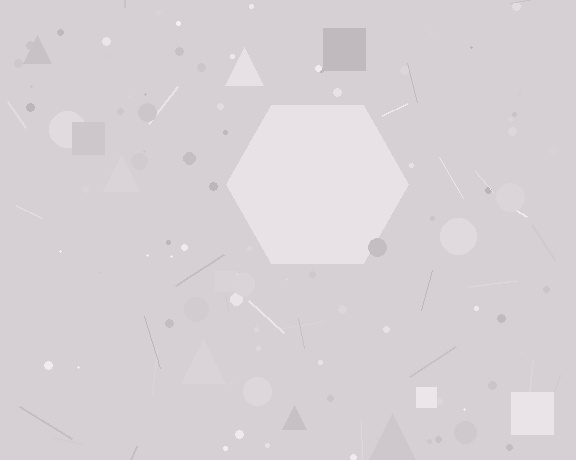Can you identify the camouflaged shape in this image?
The camouflaged shape is a hexagon.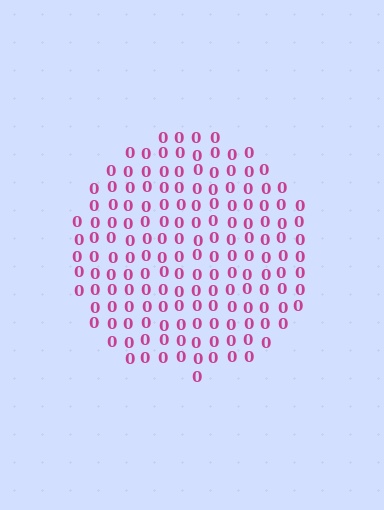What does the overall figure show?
The overall figure shows a circle.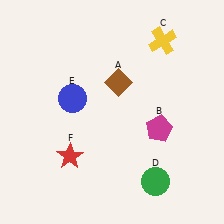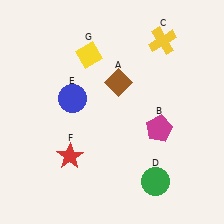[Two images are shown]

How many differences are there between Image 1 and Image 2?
There is 1 difference between the two images.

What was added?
A yellow diamond (G) was added in Image 2.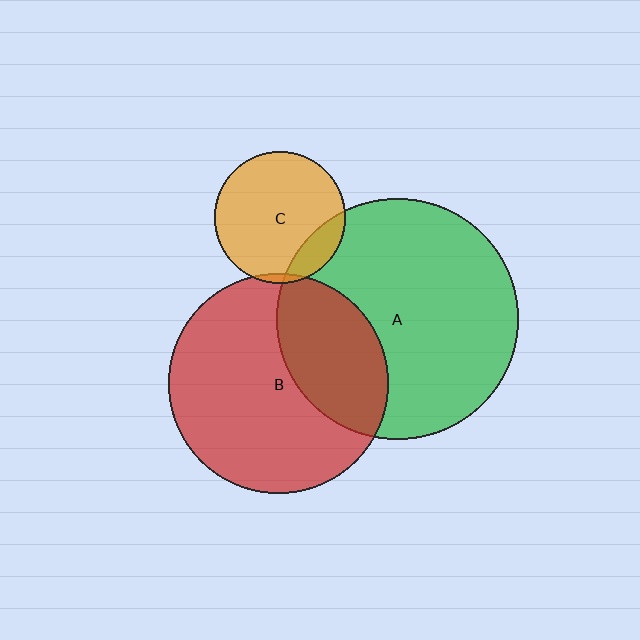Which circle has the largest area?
Circle A (green).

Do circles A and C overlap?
Yes.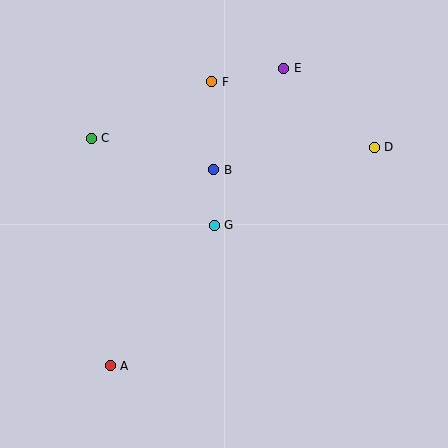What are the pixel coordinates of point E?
Point E is at (284, 68).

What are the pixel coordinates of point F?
Point F is at (212, 82).